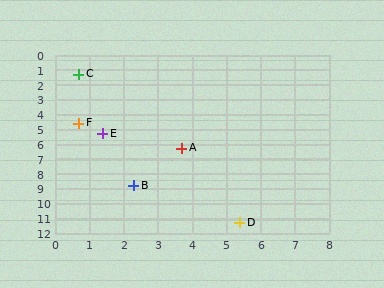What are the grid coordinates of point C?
Point C is at approximately (0.7, 1.3).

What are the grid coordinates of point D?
Point D is at approximately (5.4, 11.3).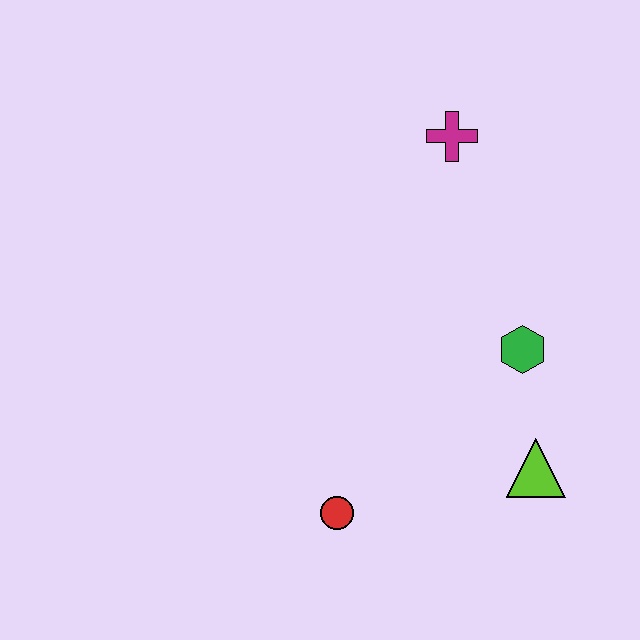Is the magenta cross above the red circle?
Yes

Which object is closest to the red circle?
The lime triangle is closest to the red circle.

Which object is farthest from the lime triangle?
The magenta cross is farthest from the lime triangle.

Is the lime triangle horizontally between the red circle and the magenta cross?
No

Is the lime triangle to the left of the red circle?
No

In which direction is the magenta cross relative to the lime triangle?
The magenta cross is above the lime triangle.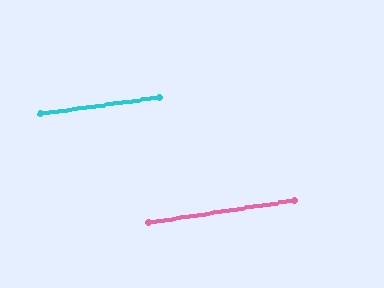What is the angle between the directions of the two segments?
Approximately 0 degrees.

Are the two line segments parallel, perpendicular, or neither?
Parallel — their directions differ by only 0.4°.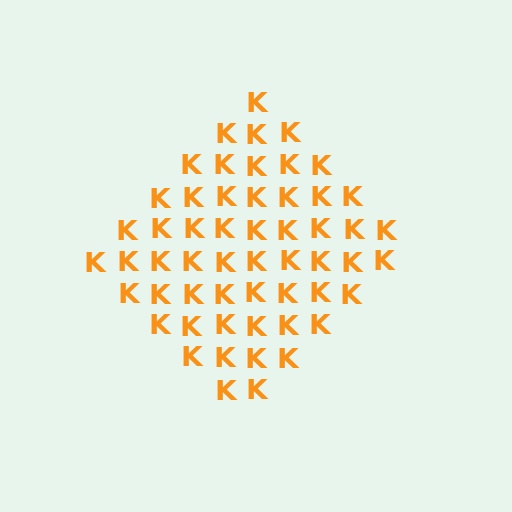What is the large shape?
The large shape is a diamond.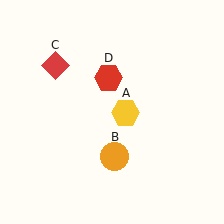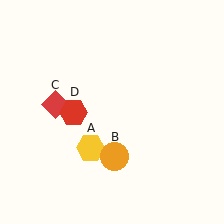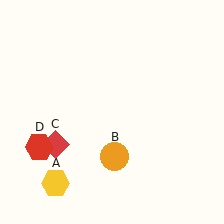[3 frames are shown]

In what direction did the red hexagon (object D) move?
The red hexagon (object D) moved down and to the left.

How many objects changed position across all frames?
3 objects changed position: yellow hexagon (object A), red diamond (object C), red hexagon (object D).